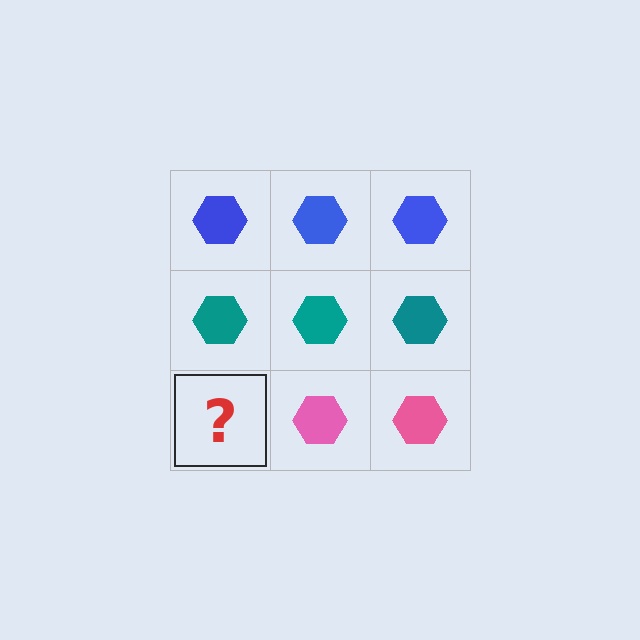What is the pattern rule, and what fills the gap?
The rule is that each row has a consistent color. The gap should be filled with a pink hexagon.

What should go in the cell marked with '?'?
The missing cell should contain a pink hexagon.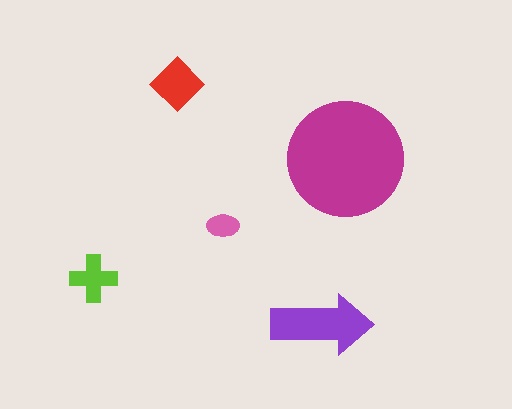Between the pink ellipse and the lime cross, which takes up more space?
The lime cross.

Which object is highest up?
The red diamond is topmost.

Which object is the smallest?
The pink ellipse.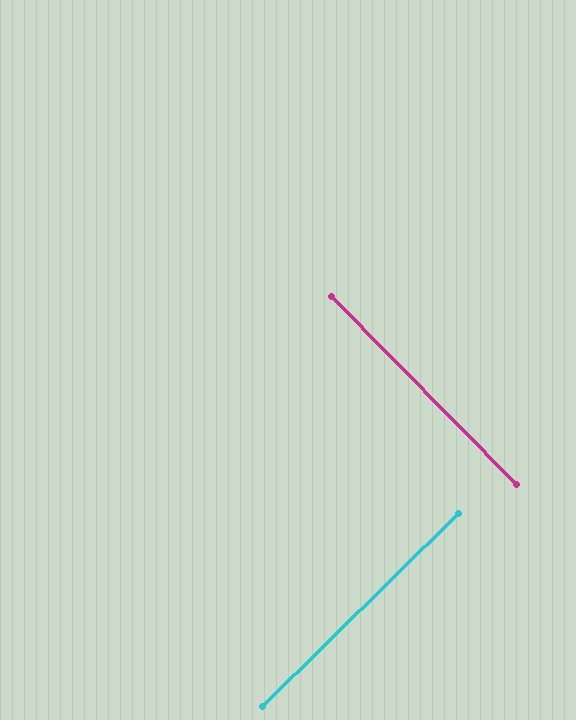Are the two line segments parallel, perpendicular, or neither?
Perpendicular — they meet at approximately 90°.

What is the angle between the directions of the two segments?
Approximately 90 degrees.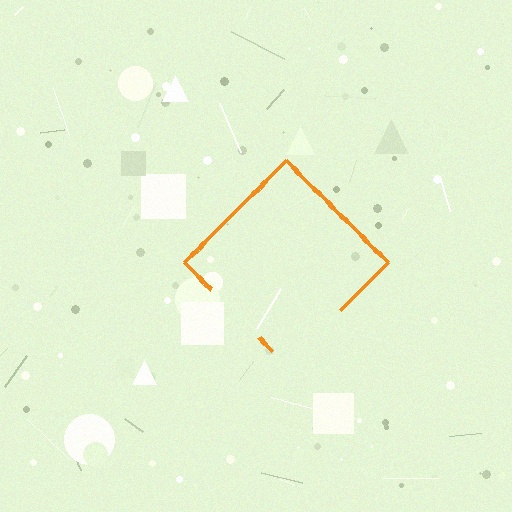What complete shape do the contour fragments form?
The contour fragments form a diamond.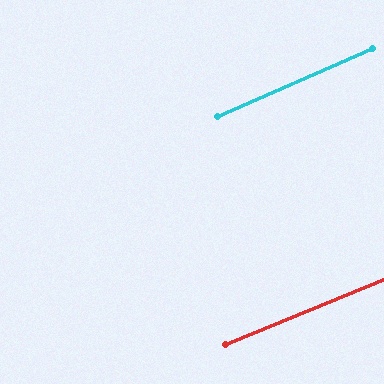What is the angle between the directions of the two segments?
Approximately 1 degree.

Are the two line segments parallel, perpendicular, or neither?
Parallel — their directions differ by only 1.1°.